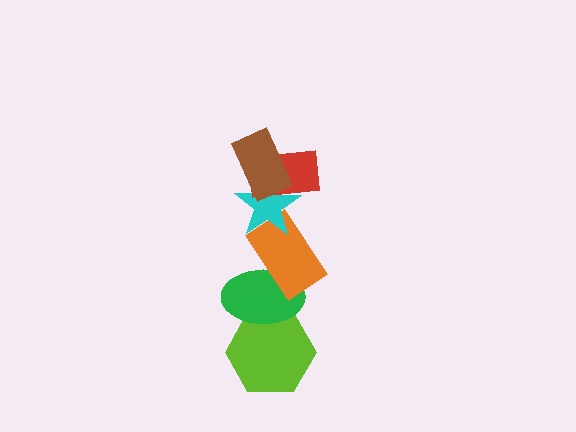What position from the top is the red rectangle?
The red rectangle is 2nd from the top.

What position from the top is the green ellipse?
The green ellipse is 5th from the top.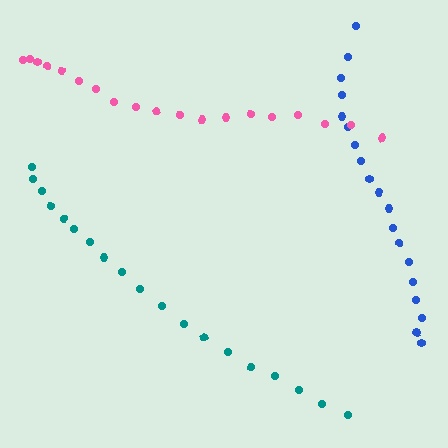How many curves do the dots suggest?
There are 3 distinct paths.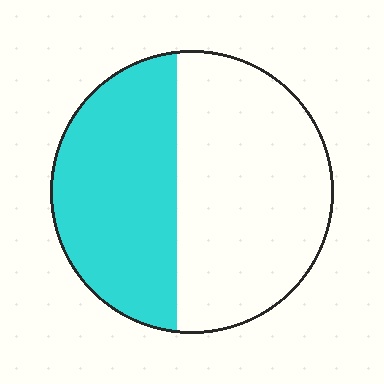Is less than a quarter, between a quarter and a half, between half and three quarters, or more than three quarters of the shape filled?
Between a quarter and a half.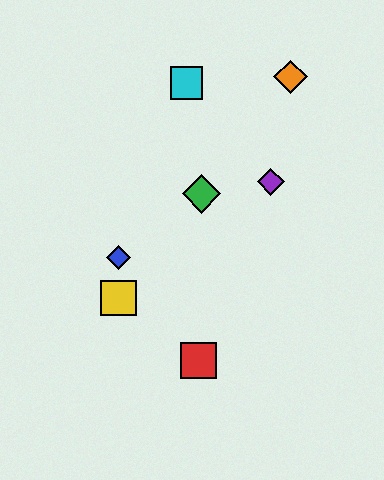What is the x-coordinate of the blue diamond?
The blue diamond is at x≈118.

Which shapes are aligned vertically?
The blue diamond, the yellow square are aligned vertically.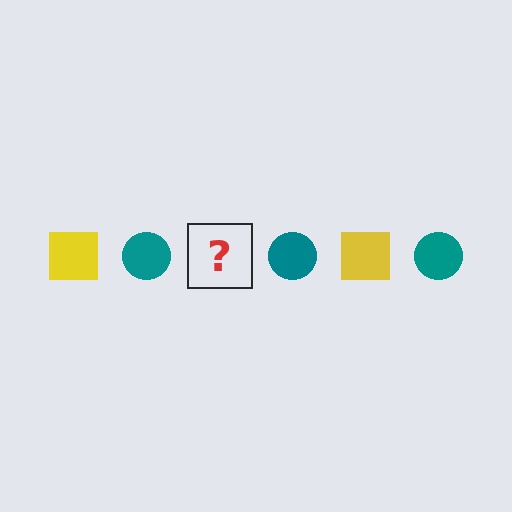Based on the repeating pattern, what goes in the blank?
The blank should be a yellow square.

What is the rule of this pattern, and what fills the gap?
The rule is that the pattern alternates between yellow square and teal circle. The gap should be filled with a yellow square.